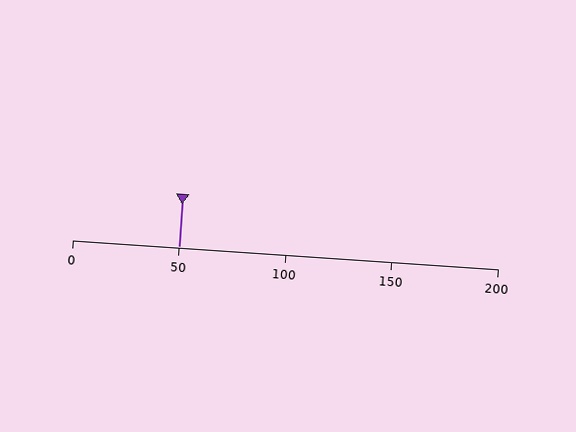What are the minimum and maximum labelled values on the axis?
The axis runs from 0 to 200.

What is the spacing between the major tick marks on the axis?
The major ticks are spaced 50 apart.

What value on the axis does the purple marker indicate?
The marker indicates approximately 50.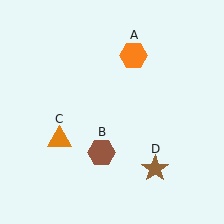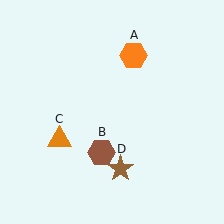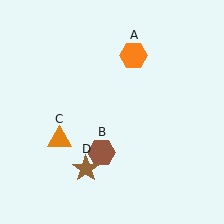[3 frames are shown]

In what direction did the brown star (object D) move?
The brown star (object D) moved left.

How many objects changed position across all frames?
1 object changed position: brown star (object D).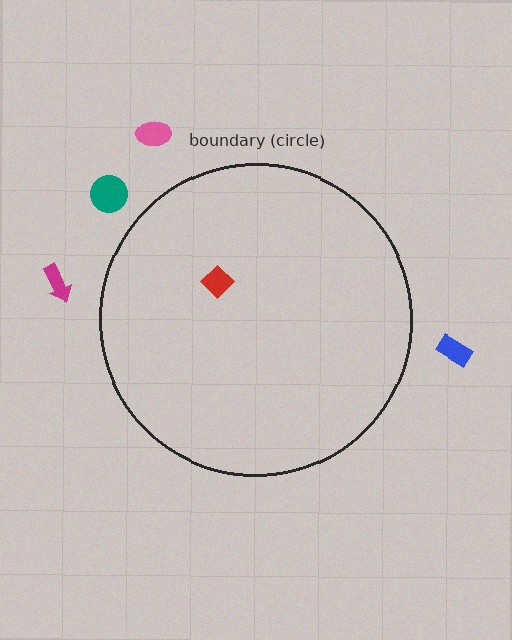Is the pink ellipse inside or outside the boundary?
Outside.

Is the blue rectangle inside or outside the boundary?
Outside.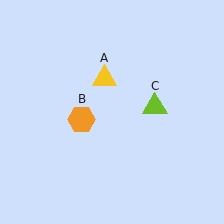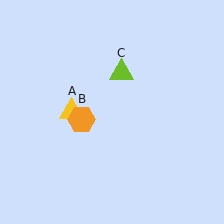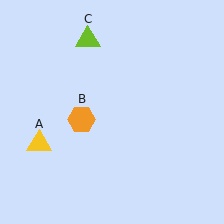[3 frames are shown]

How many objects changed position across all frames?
2 objects changed position: yellow triangle (object A), lime triangle (object C).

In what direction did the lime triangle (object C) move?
The lime triangle (object C) moved up and to the left.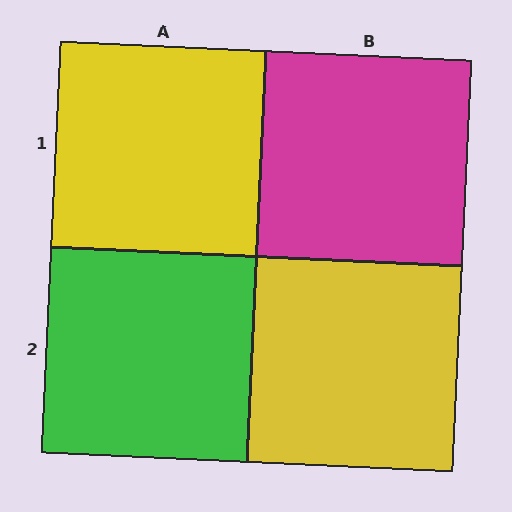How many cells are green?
1 cell is green.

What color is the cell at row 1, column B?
Magenta.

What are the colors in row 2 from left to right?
Green, yellow.